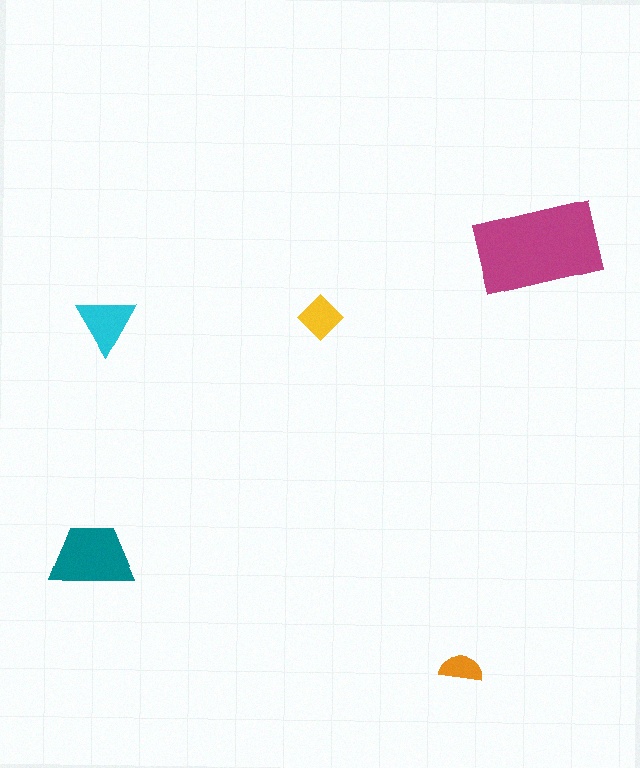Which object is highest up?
The magenta rectangle is topmost.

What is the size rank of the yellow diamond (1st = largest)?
4th.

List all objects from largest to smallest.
The magenta rectangle, the teal trapezoid, the cyan triangle, the yellow diamond, the orange semicircle.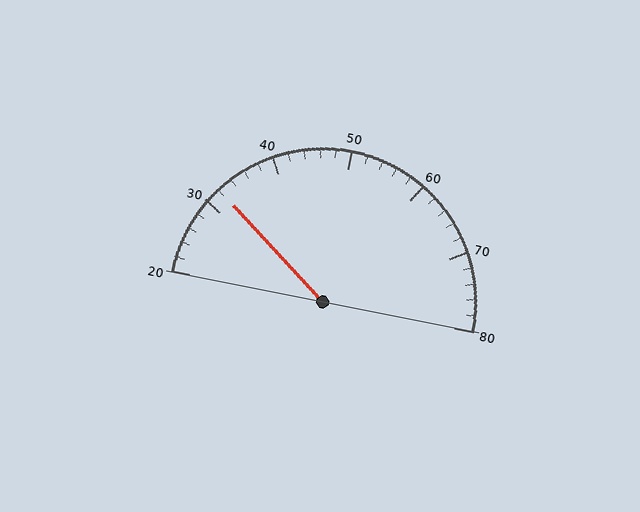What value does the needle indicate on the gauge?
The needle indicates approximately 32.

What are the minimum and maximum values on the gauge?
The gauge ranges from 20 to 80.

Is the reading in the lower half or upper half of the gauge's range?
The reading is in the lower half of the range (20 to 80).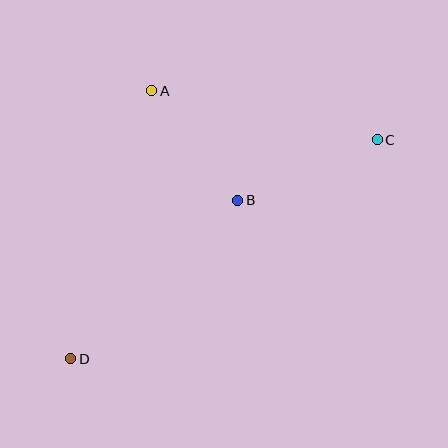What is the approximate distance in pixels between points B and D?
The distance between B and D is approximately 230 pixels.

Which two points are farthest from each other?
Points C and D are farthest from each other.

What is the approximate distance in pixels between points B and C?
The distance between B and C is approximately 152 pixels.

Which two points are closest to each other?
Points A and B are closest to each other.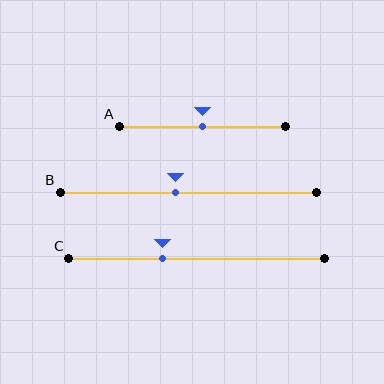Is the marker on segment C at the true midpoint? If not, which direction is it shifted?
No, the marker on segment C is shifted to the left by about 13% of the segment length.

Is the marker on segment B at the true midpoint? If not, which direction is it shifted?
No, the marker on segment B is shifted to the left by about 5% of the segment length.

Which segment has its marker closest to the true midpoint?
Segment A has its marker closest to the true midpoint.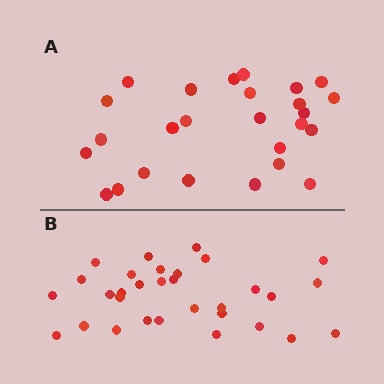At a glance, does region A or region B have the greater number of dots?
Region B (the bottom region) has more dots.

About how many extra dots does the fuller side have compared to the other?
Region B has about 5 more dots than region A.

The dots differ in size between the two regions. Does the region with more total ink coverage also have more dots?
No. Region A has more total ink coverage because its dots are larger, but region B actually contains more individual dots. Total area can be misleading — the number of items is what matters here.